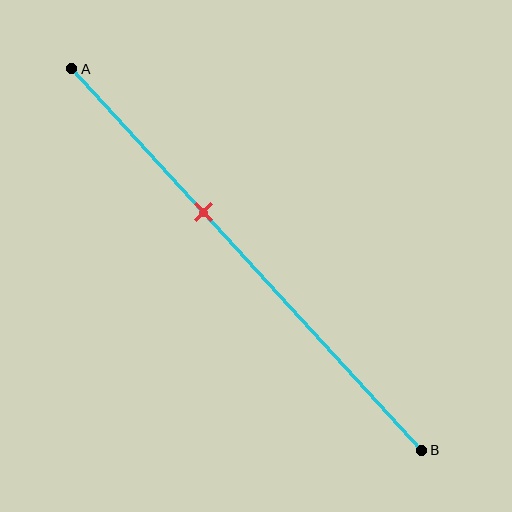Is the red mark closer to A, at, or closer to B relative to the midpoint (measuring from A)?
The red mark is closer to point A than the midpoint of segment AB.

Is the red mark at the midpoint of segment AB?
No, the mark is at about 40% from A, not at the 50% midpoint.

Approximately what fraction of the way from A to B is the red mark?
The red mark is approximately 40% of the way from A to B.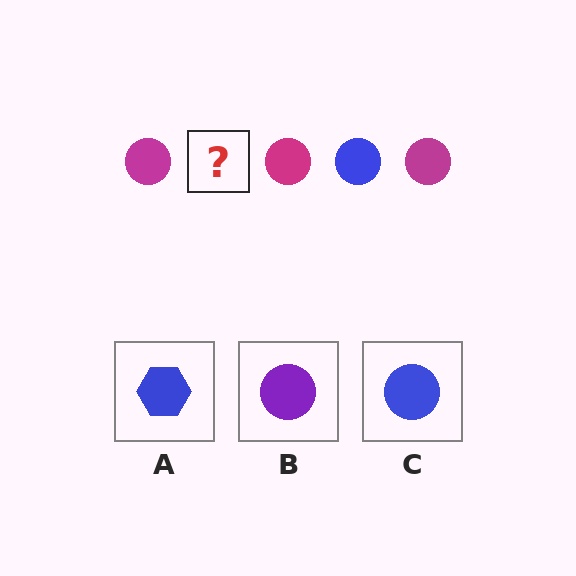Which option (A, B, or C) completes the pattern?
C.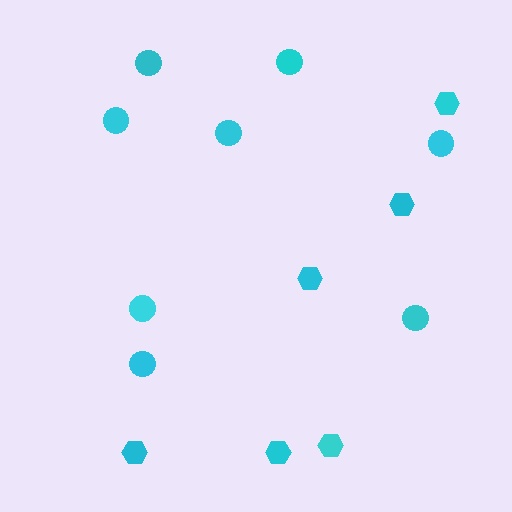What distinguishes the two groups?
There are 2 groups: one group of hexagons (6) and one group of circles (8).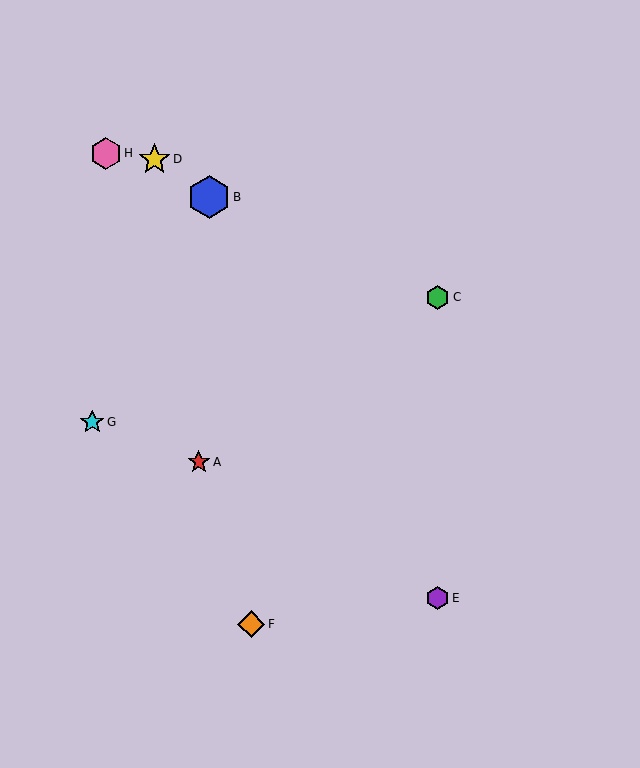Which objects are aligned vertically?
Objects C, E are aligned vertically.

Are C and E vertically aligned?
Yes, both are at x≈438.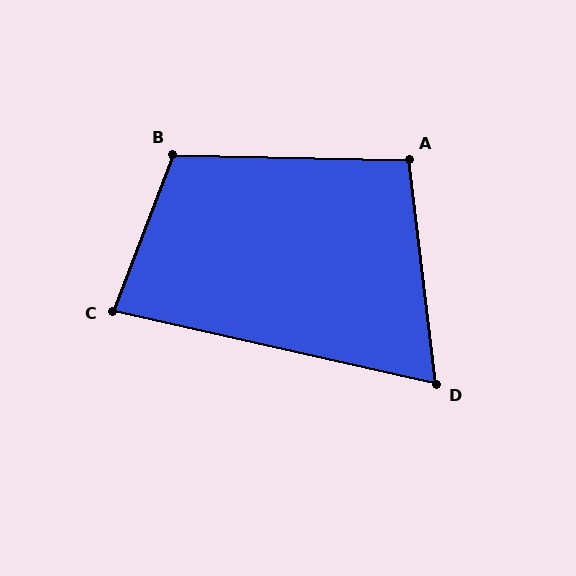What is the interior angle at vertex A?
Approximately 98 degrees (obtuse).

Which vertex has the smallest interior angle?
D, at approximately 70 degrees.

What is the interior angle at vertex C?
Approximately 82 degrees (acute).